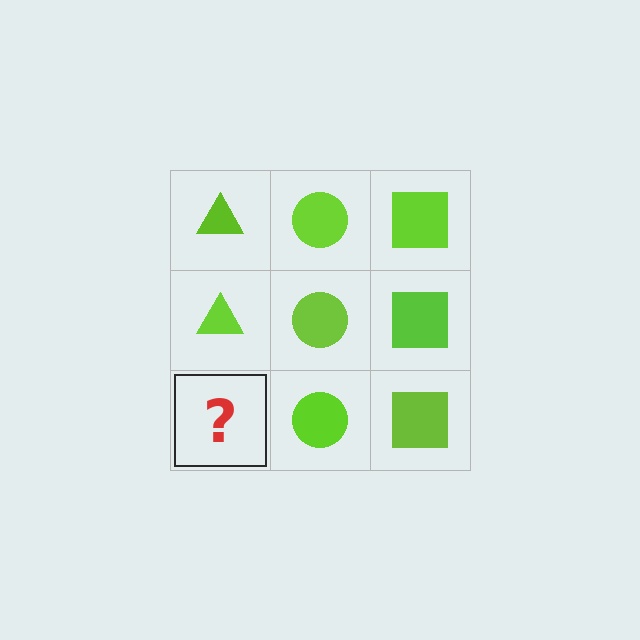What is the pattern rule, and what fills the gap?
The rule is that each column has a consistent shape. The gap should be filled with a lime triangle.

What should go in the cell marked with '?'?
The missing cell should contain a lime triangle.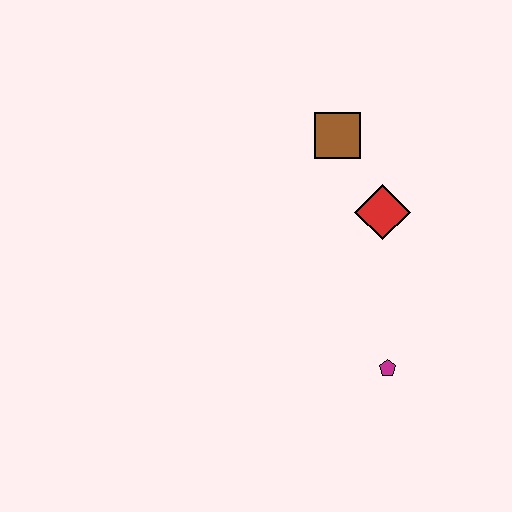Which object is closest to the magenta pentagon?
The red diamond is closest to the magenta pentagon.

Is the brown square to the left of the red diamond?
Yes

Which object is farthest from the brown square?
The magenta pentagon is farthest from the brown square.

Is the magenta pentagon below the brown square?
Yes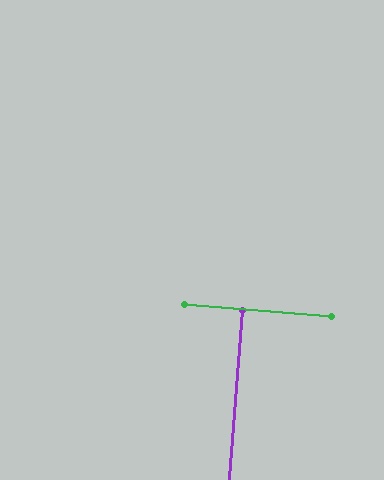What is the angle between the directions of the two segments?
Approximately 90 degrees.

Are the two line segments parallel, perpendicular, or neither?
Perpendicular — they meet at approximately 90°.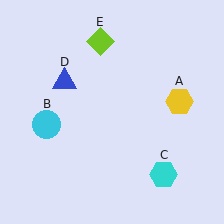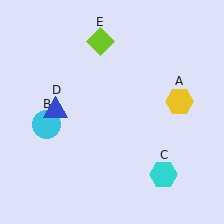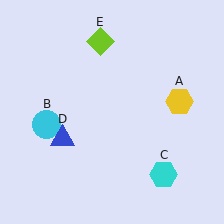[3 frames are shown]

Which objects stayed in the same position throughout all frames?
Yellow hexagon (object A) and cyan circle (object B) and cyan hexagon (object C) and lime diamond (object E) remained stationary.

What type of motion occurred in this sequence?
The blue triangle (object D) rotated counterclockwise around the center of the scene.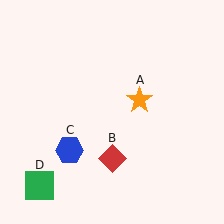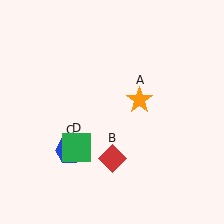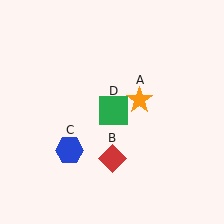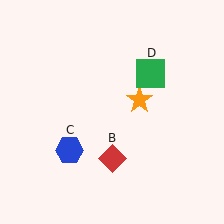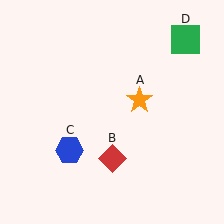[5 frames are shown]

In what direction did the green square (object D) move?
The green square (object D) moved up and to the right.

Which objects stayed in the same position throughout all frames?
Orange star (object A) and red diamond (object B) and blue hexagon (object C) remained stationary.